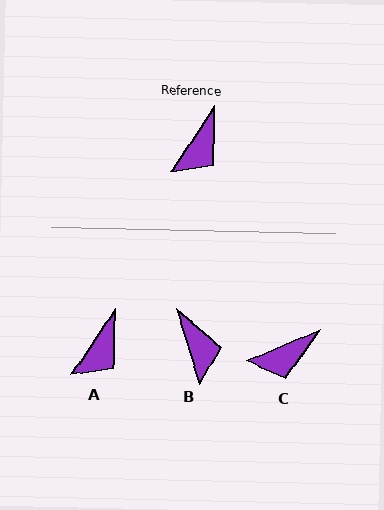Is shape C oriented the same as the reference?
No, it is off by about 33 degrees.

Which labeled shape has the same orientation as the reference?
A.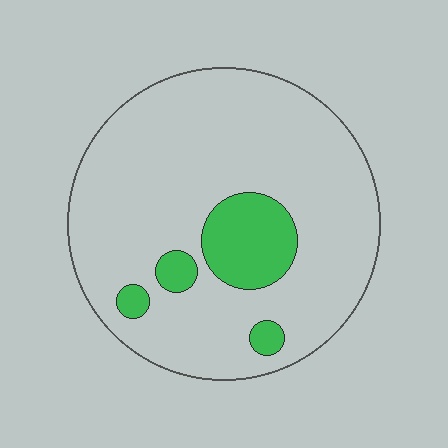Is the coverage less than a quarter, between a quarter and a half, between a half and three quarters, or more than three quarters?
Less than a quarter.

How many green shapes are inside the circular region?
4.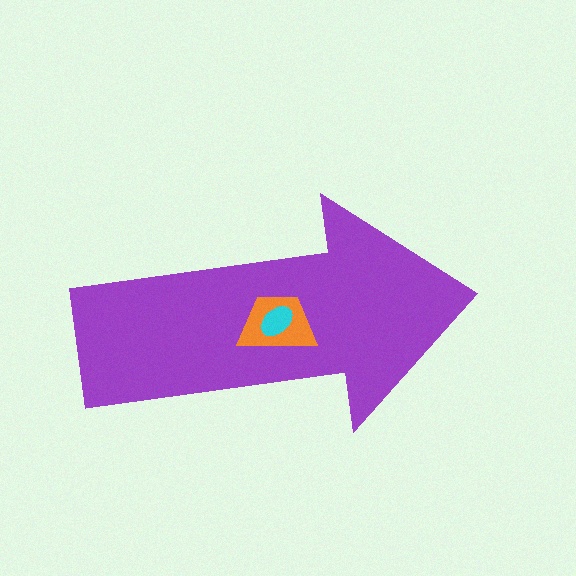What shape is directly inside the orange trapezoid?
The cyan ellipse.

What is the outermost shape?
The purple arrow.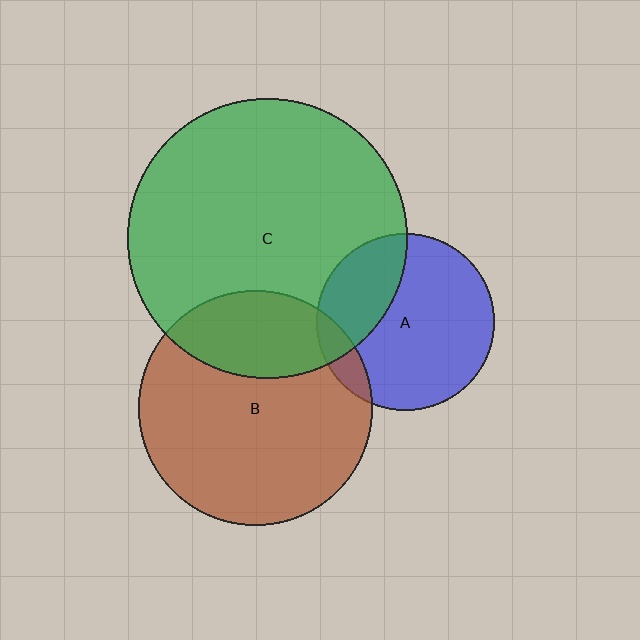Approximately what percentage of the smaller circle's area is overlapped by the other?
Approximately 10%.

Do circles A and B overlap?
Yes.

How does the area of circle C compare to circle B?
Approximately 1.4 times.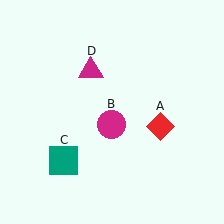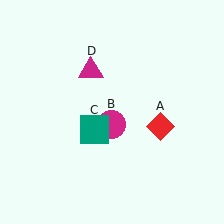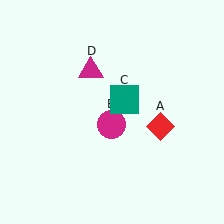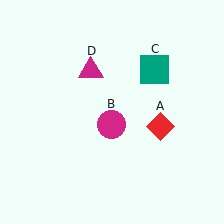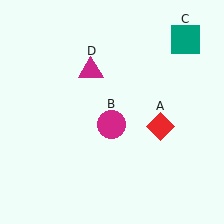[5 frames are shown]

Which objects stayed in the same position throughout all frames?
Red diamond (object A) and magenta circle (object B) and magenta triangle (object D) remained stationary.